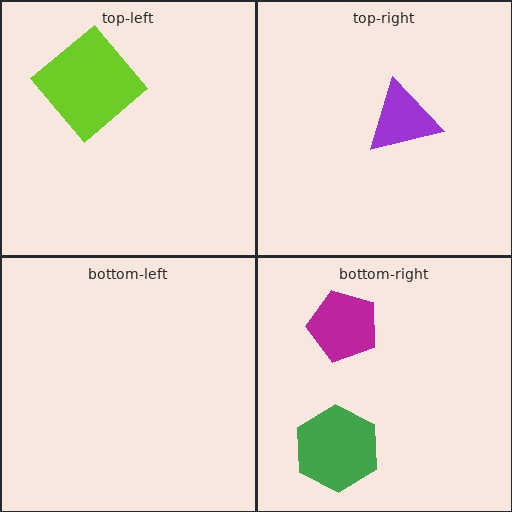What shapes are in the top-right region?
The purple triangle.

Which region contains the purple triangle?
The top-right region.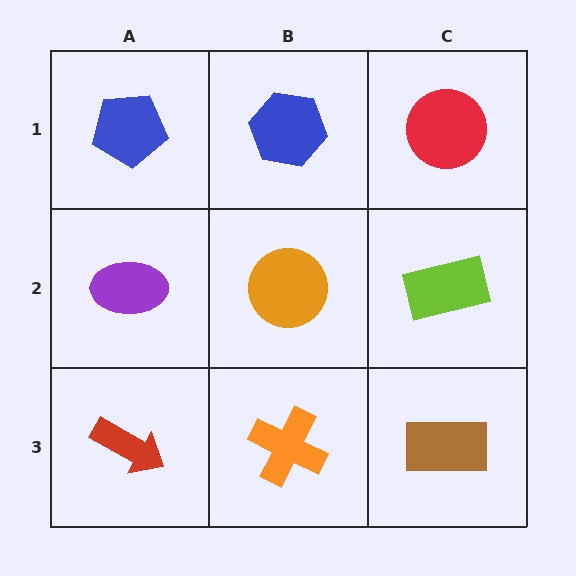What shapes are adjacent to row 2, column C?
A red circle (row 1, column C), a brown rectangle (row 3, column C), an orange circle (row 2, column B).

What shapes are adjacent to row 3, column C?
A lime rectangle (row 2, column C), an orange cross (row 3, column B).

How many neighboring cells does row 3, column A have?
2.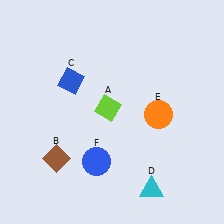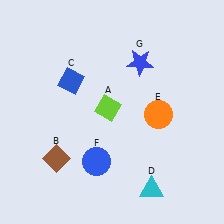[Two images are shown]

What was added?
A blue star (G) was added in Image 2.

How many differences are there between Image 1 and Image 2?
There is 1 difference between the two images.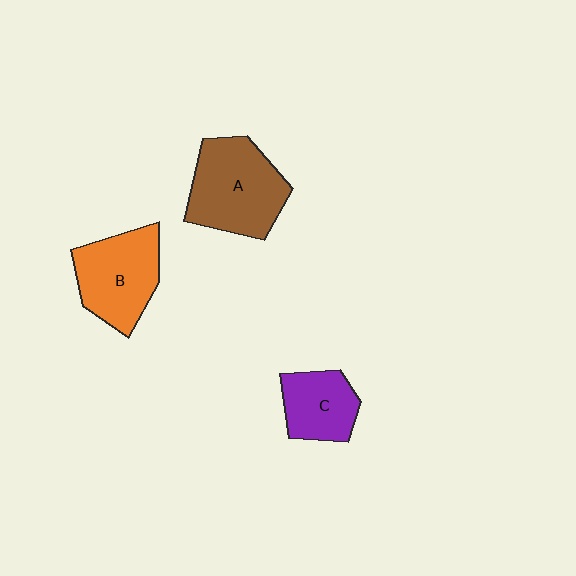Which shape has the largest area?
Shape A (brown).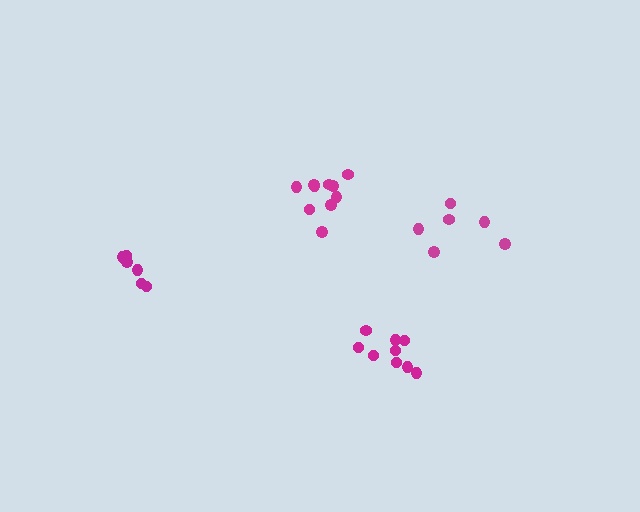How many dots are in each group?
Group 1: 9 dots, Group 2: 6 dots, Group 3: 6 dots, Group 4: 10 dots (31 total).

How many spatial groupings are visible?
There are 4 spatial groupings.